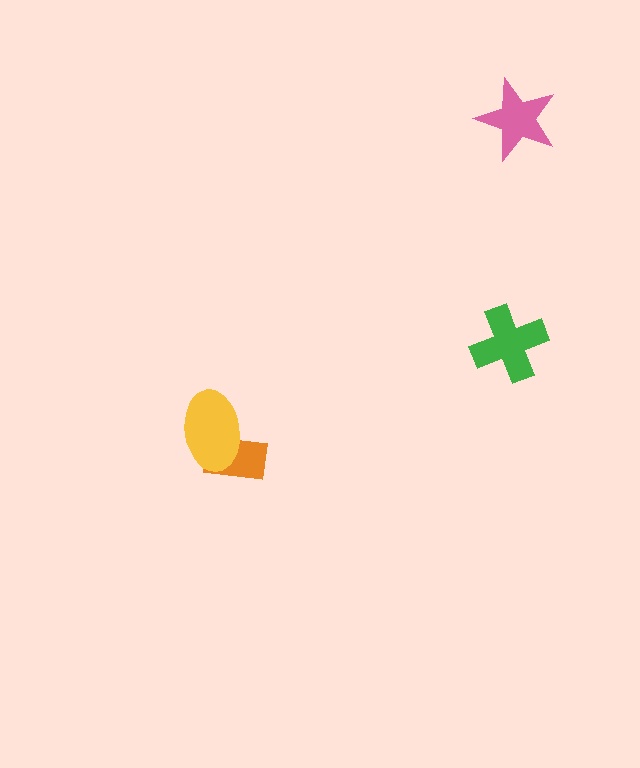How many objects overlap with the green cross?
0 objects overlap with the green cross.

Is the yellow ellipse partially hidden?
No, no other shape covers it.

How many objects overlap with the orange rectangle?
1 object overlaps with the orange rectangle.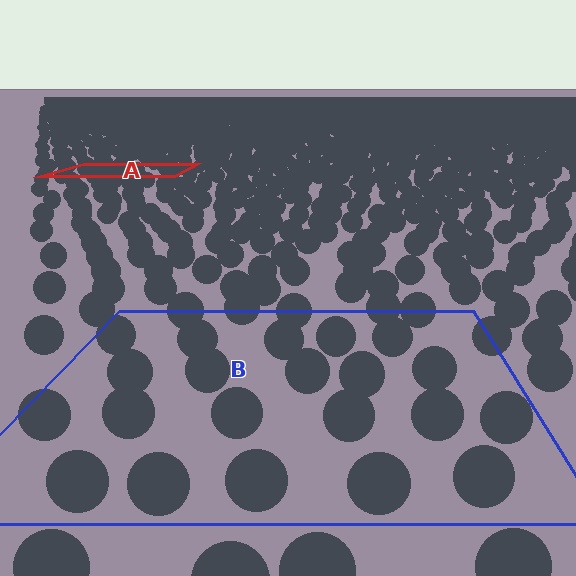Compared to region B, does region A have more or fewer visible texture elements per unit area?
Region A has more texture elements per unit area — they are packed more densely because it is farther away.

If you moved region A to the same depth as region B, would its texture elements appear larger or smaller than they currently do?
They would appear larger. At a closer depth, the same texture elements are projected at a bigger on-screen size.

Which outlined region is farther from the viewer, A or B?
Region A is farther from the viewer — the texture elements inside it appear smaller and more densely packed.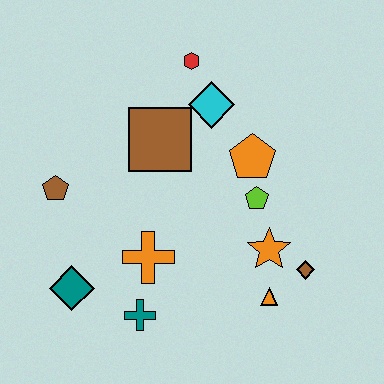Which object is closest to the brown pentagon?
The teal diamond is closest to the brown pentagon.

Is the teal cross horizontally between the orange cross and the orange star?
No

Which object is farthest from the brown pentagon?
The brown diamond is farthest from the brown pentagon.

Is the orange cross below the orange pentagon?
Yes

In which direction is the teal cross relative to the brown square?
The teal cross is below the brown square.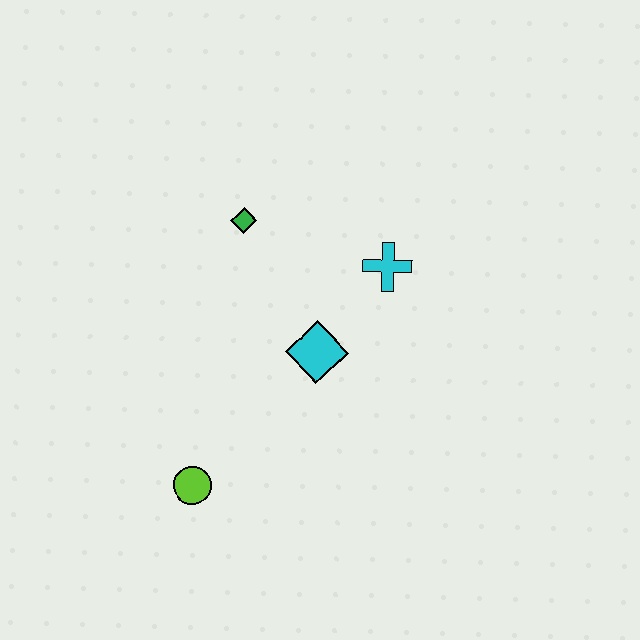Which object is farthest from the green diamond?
The lime circle is farthest from the green diamond.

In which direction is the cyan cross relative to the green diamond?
The cyan cross is to the right of the green diamond.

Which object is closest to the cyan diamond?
The cyan cross is closest to the cyan diamond.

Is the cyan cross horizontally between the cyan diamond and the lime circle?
No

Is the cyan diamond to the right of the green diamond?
Yes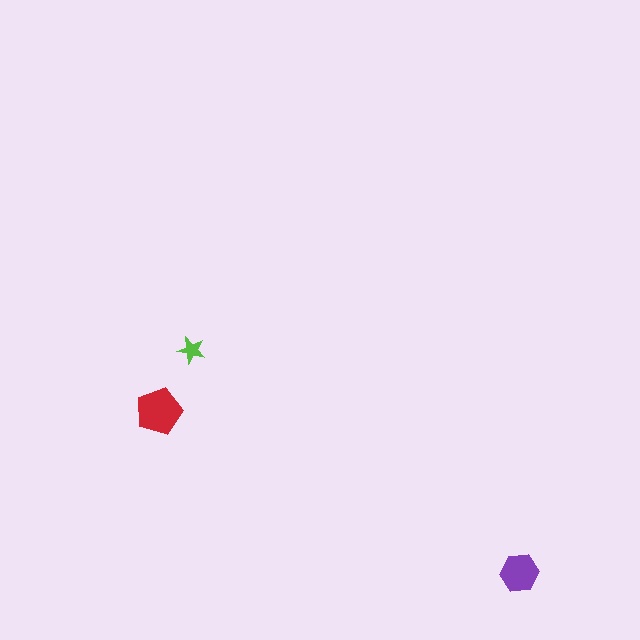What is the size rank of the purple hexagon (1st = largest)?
2nd.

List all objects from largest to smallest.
The red pentagon, the purple hexagon, the lime star.